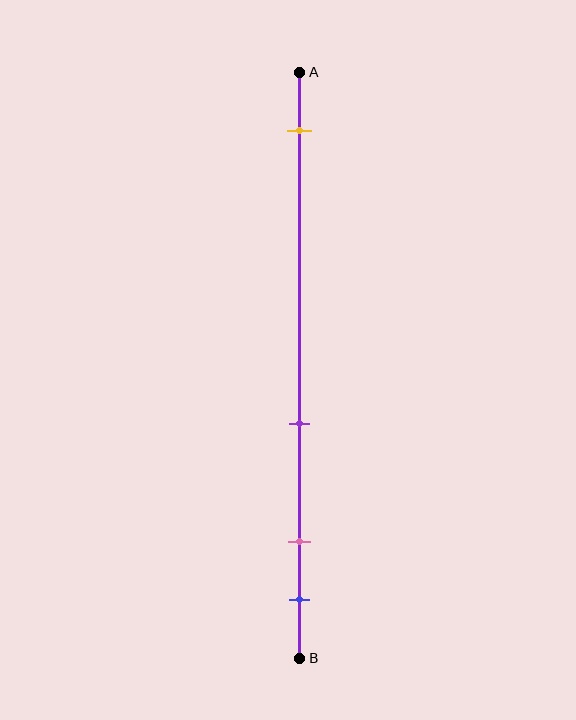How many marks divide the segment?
There are 4 marks dividing the segment.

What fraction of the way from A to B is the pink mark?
The pink mark is approximately 80% (0.8) of the way from A to B.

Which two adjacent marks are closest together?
The pink and blue marks are the closest adjacent pair.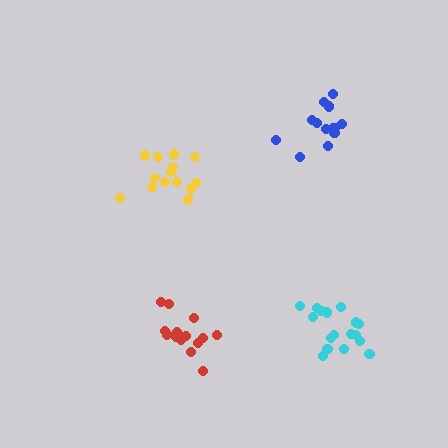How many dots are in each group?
Group 1: 14 dots, Group 2: 17 dots, Group 3: 13 dots, Group 4: 15 dots (59 total).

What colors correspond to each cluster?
The clusters are colored: yellow, cyan, blue, red.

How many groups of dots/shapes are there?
There are 4 groups.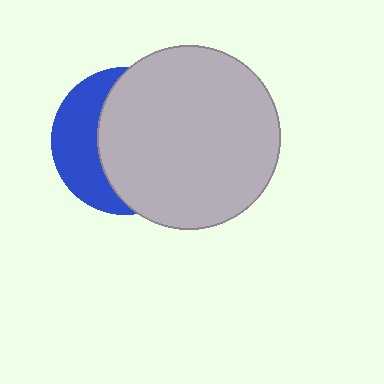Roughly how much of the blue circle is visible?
A small part of it is visible (roughly 35%).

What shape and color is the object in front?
The object in front is a light gray circle.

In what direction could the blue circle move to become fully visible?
The blue circle could move left. That would shift it out from behind the light gray circle entirely.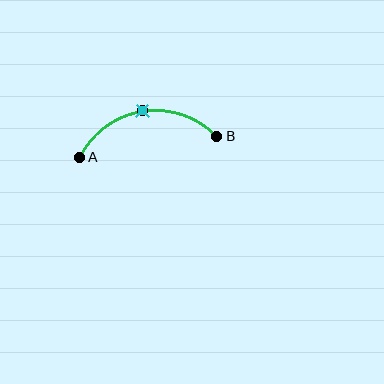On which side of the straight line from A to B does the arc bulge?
The arc bulges above the straight line connecting A and B.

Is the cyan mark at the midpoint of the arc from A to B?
Yes. The cyan mark lies on the arc at equal arc-length from both A and B — it is the arc midpoint.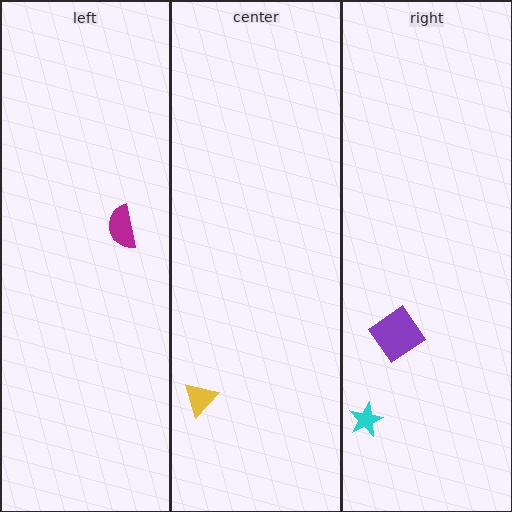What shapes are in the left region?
The magenta semicircle.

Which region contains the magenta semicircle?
The left region.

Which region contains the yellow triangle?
The center region.